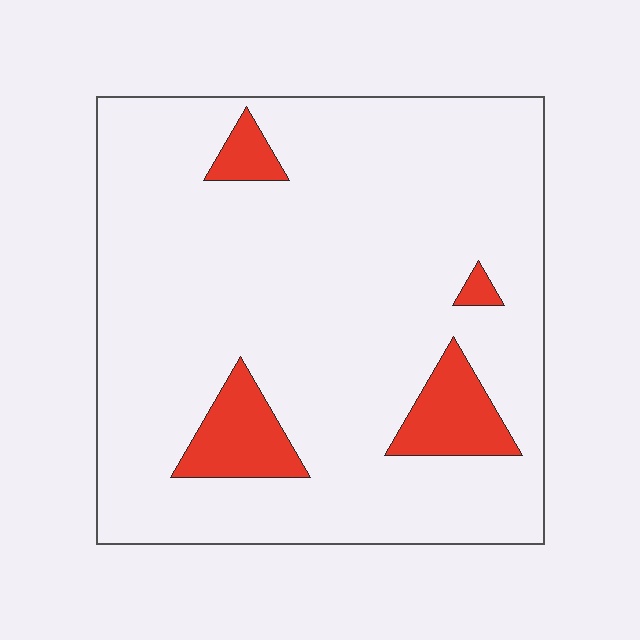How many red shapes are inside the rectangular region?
4.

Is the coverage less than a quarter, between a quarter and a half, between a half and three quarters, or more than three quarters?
Less than a quarter.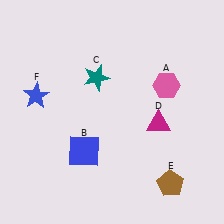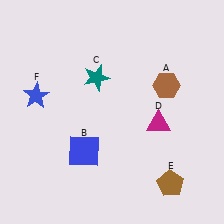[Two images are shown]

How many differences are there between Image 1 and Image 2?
There is 1 difference between the two images.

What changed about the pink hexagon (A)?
In Image 1, A is pink. In Image 2, it changed to brown.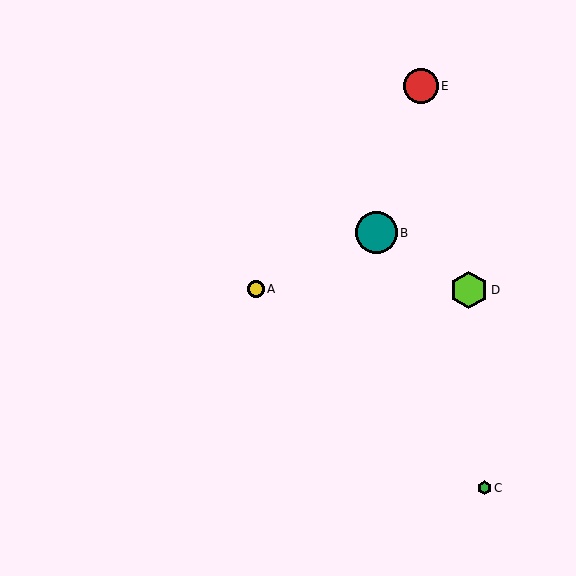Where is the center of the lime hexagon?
The center of the lime hexagon is at (469, 290).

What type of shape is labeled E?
Shape E is a red circle.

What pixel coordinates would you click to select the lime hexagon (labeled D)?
Click at (469, 290) to select the lime hexagon D.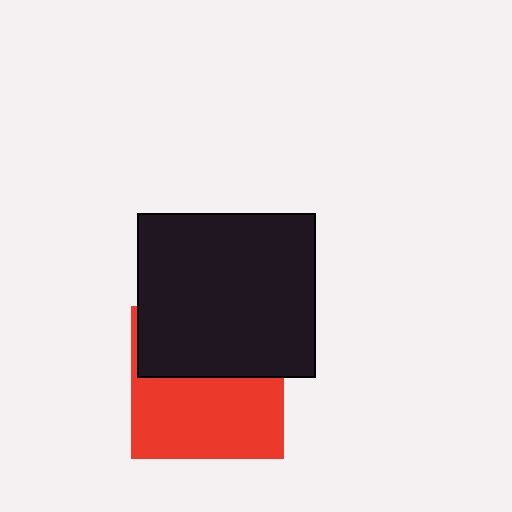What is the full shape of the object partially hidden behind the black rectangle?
The partially hidden object is a red square.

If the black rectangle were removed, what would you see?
You would see the complete red square.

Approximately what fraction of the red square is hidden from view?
Roughly 45% of the red square is hidden behind the black rectangle.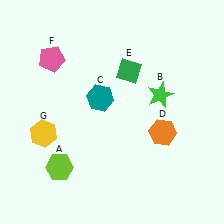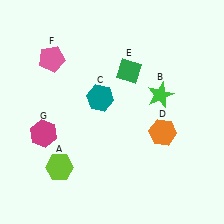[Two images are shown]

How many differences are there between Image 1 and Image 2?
There is 1 difference between the two images.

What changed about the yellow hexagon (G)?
In Image 1, G is yellow. In Image 2, it changed to magenta.